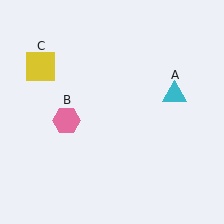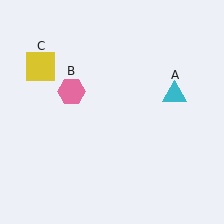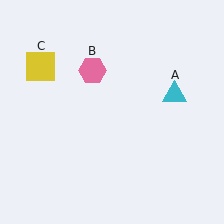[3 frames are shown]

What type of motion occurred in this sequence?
The pink hexagon (object B) rotated clockwise around the center of the scene.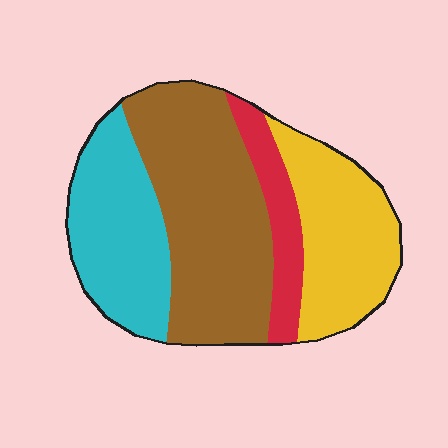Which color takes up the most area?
Brown, at roughly 40%.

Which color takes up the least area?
Red, at roughly 10%.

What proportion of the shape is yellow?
Yellow takes up less than a quarter of the shape.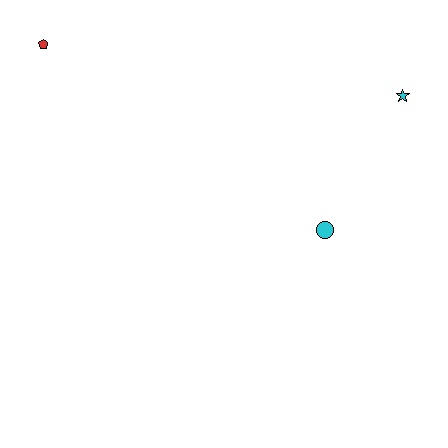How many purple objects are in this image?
There are no purple objects.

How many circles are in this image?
There is 1 circle.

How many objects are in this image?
There are 3 objects.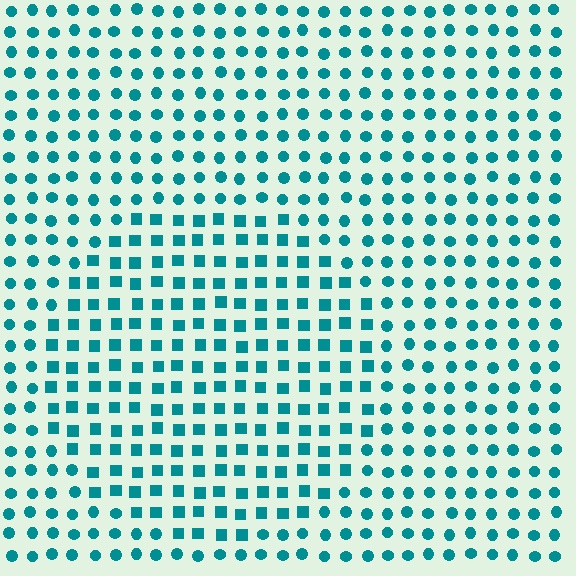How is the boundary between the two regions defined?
The boundary is defined by a change in element shape: squares inside vs. circles outside. All elements share the same color and spacing.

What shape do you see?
I see a circle.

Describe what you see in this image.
The image is filled with small teal elements arranged in a uniform grid. A circle-shaped region contains squares, while the surrounding area contains circles. The boundary is defined purely by the change in element shape.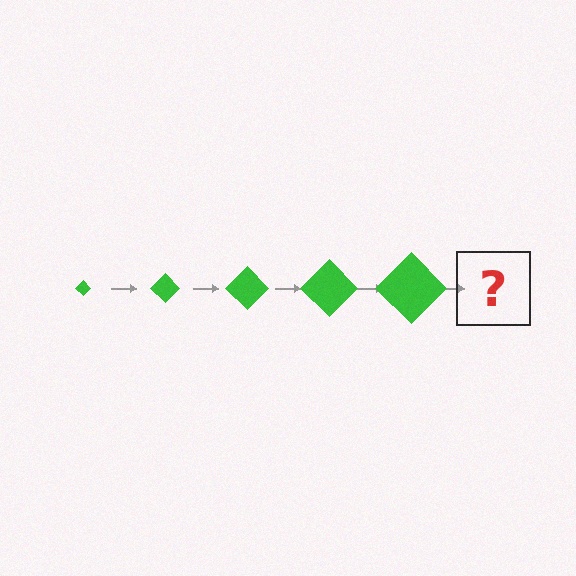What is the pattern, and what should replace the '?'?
The pattern is that the diamond gets progressively larger each step. The '?' should be a green diamond, larger than the previous one.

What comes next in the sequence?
The next element should be a green diamond, larger than the previous one.